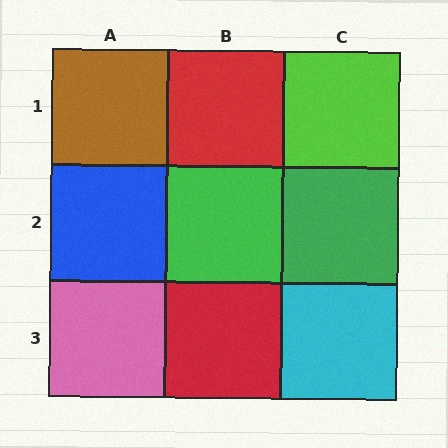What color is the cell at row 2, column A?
Blue.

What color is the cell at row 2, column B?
Green.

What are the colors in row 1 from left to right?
Brown, red, lime.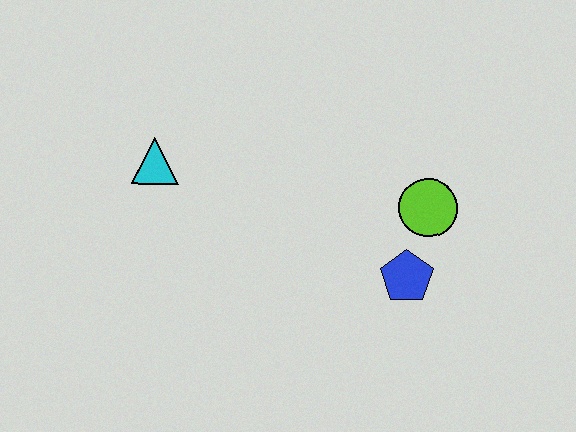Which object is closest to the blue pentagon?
The lime circle is closest to the blue pentagon.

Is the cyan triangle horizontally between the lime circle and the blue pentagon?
No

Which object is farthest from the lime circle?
The cyan triangle is farthest from the lime circle.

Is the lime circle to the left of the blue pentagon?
No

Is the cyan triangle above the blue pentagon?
Yes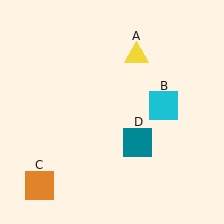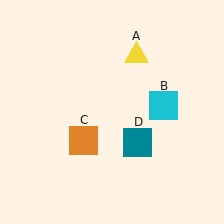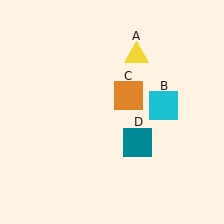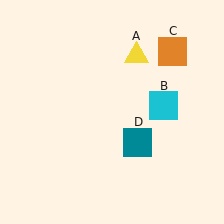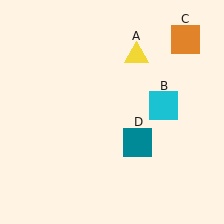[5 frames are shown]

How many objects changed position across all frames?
1 object changed position: orange square (object C).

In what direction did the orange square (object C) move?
The orange square (object C) moved up and to the right.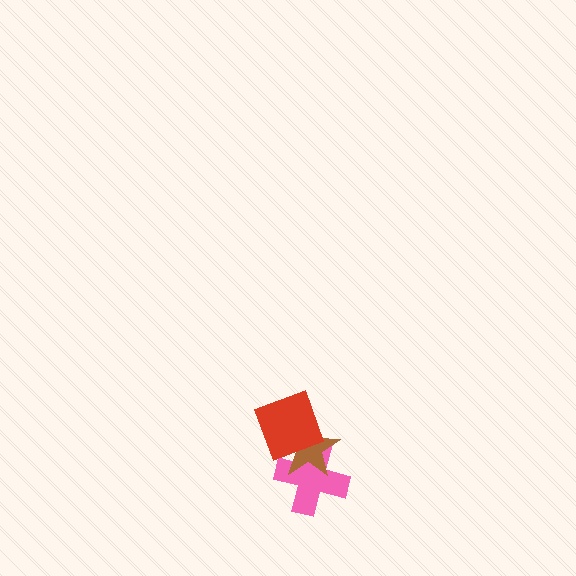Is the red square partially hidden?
No, no other shape covers it.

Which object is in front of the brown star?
The red square is in front of the brown star.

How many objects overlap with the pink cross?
2 objects overlap with the pink cross.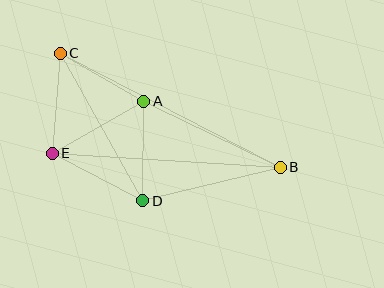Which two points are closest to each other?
Points A and C are closest to each other.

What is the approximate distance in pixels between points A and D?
The distance between A and D is approximately 99 pixels.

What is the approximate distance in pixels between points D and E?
The distance between D and E is approximately 102 pixels.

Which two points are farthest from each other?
Points B and C are farthest from each other.